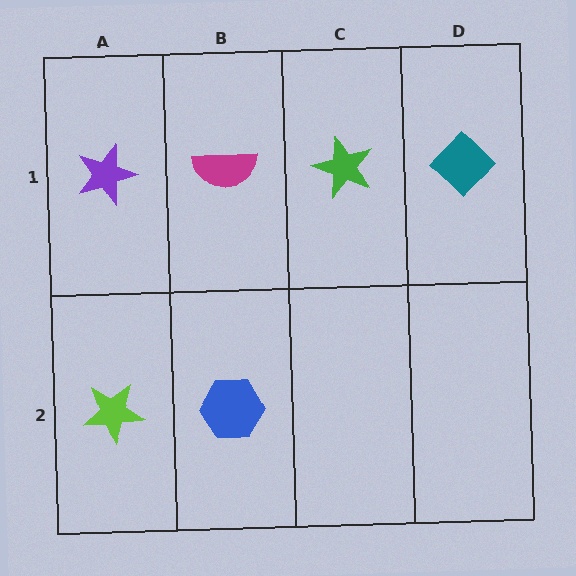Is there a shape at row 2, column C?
No, that cell is empty.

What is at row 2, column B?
A blue hexagon.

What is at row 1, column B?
A magenta semicircle.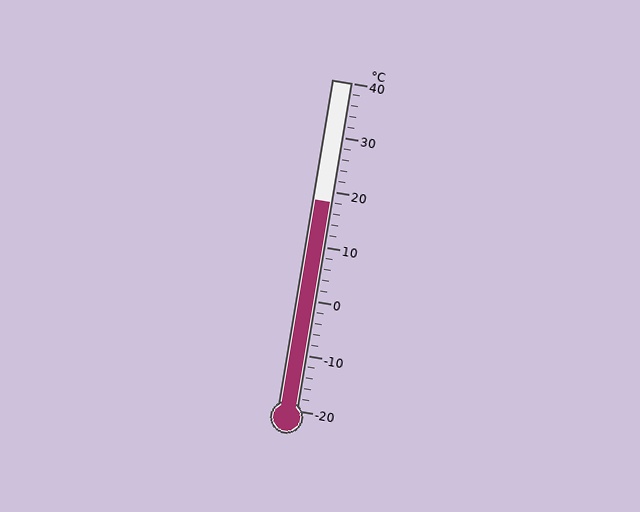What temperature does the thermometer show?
The thermometer shows approximately 18°C.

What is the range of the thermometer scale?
The thermometer scale ranges from -20°C to 40°C.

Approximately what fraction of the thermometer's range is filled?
The thermometer is filled to approximately 65% of its range.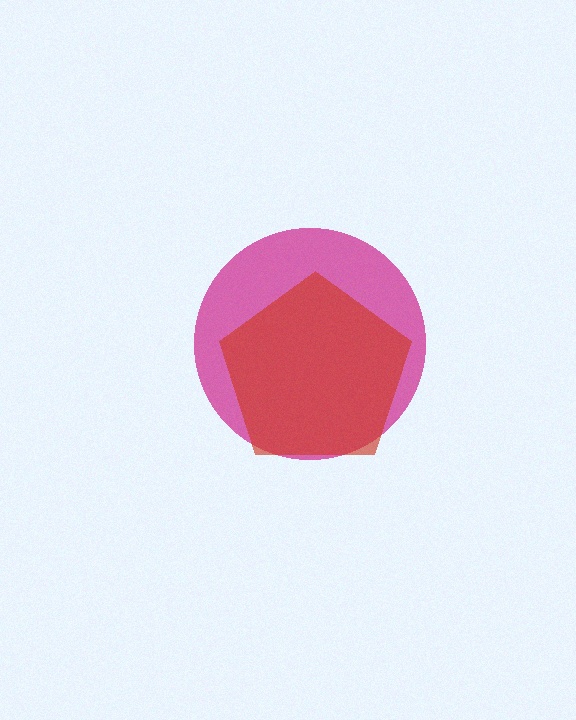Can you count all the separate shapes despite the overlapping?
Yes, there are 2 separate shapes.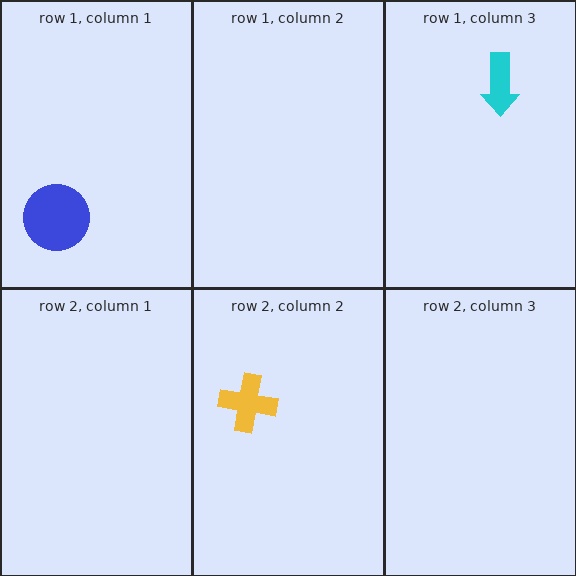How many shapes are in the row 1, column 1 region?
1.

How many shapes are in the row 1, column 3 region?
1.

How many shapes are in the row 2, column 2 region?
1.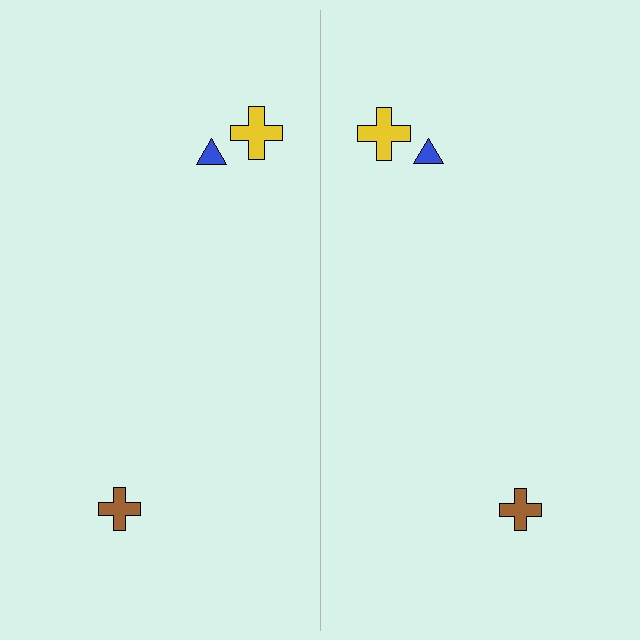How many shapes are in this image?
There are 6 shapes in this image.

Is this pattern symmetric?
Yes, this pattern has bilateral (reflection) symmetry.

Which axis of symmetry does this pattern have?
The pattern has a vertical axis of symmetry running through the center of the image.